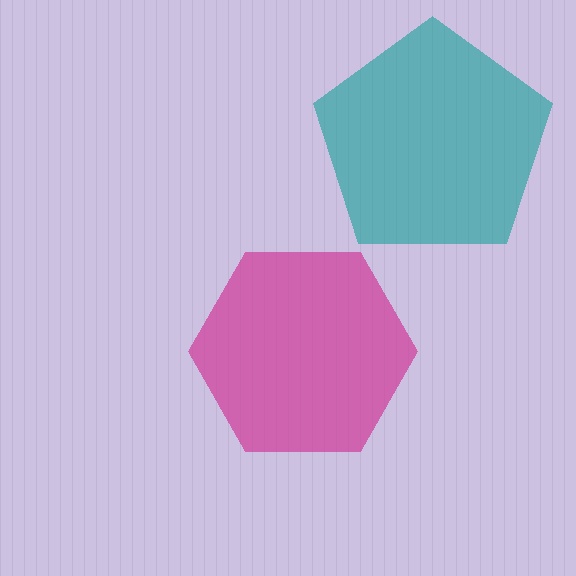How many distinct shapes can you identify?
There are 2 distinct shapes: a magenta hexagon, a teal pentagon.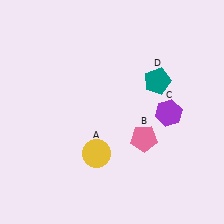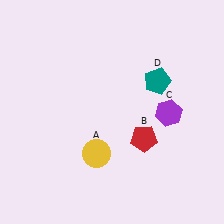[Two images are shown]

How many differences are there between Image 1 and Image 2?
There is 1 difference between the two images.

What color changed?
The pentagon (B) changed from pink in Image 1 to red in Image 2.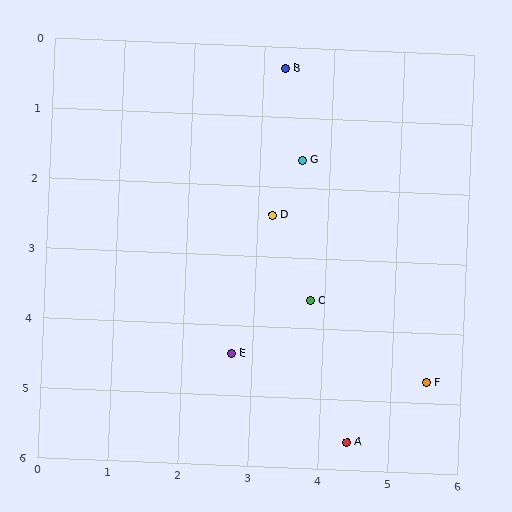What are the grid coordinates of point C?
Point C is at approximately (3.8, 3.6).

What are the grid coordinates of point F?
Point F is at approximately (5.5, 4.7).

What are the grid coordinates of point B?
Point B is at approximately (3.3, 0.3).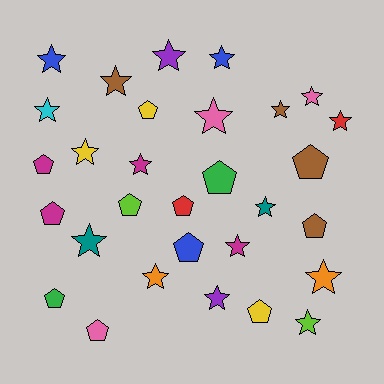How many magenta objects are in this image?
There are 4 magenta objects.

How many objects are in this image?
There are 30 objects.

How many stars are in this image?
There are 18 stars.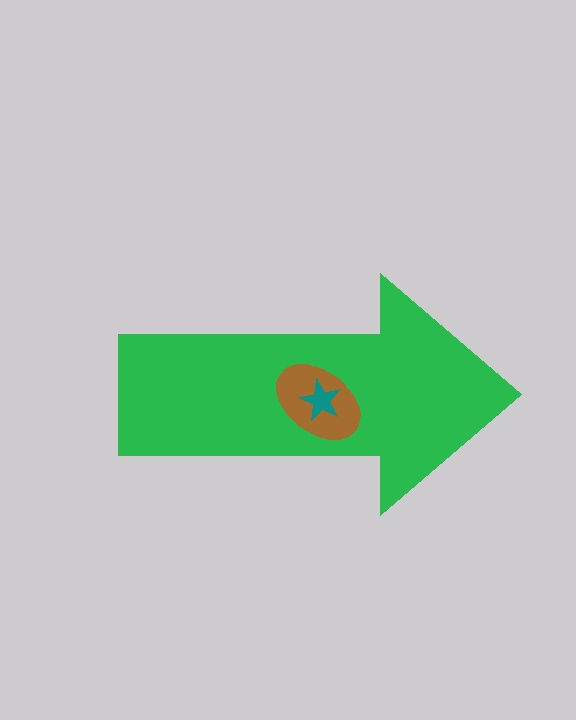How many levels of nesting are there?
3.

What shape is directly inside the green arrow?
The brown ellipse.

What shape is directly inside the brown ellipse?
The teal star.